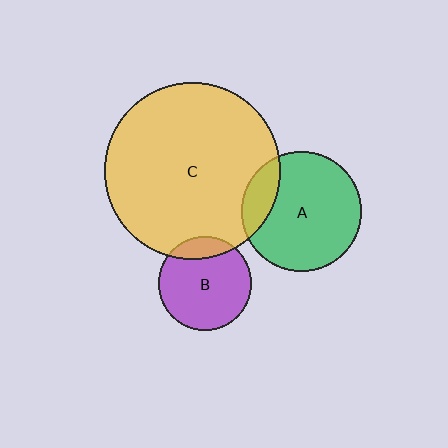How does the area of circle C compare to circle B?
Approximately 3.5 times.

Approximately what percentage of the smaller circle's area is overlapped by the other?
Approximately 15%.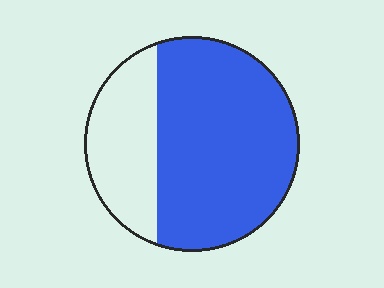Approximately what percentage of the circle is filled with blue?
Approximately 70%.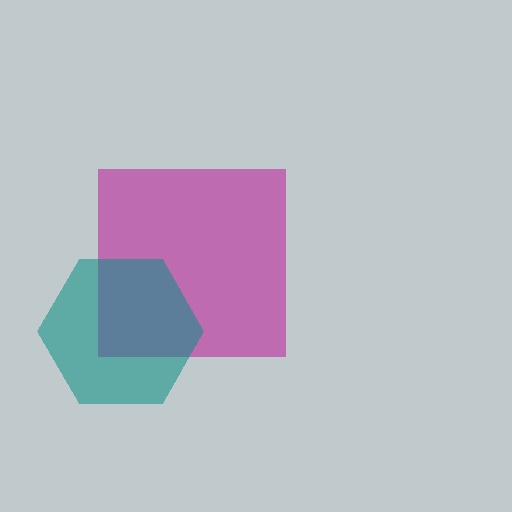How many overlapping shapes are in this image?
There are 2 overlapping shapes in the image.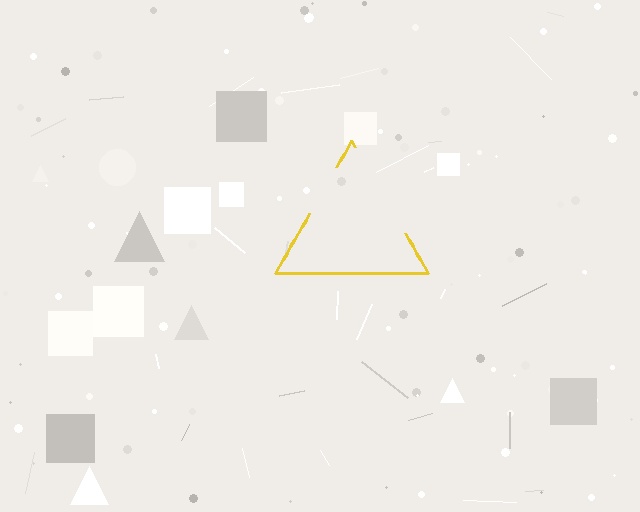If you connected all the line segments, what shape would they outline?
They would outline a triangle.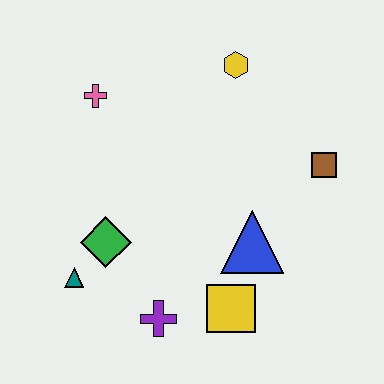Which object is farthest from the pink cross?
The yellow square is farthest from the pink cross.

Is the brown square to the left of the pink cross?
No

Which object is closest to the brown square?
The blue triangle is closest to the brown square.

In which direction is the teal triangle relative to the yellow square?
The teal triangle is to the left of the yellow square.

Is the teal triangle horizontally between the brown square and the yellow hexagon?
No